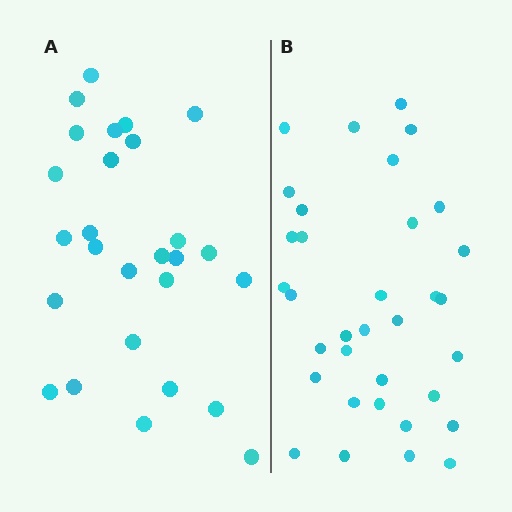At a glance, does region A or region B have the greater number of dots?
Region B (the right region) has more dots.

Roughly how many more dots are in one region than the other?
Region B has roughly 8 or so more dots than region A.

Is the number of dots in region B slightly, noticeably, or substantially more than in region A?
Region B has noticeably more, but not dramatically so. The ratio is roughly 1.3 to 1.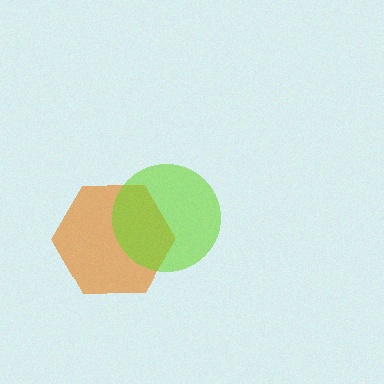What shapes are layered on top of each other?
The layered shapes are: an orange hexagon, a lime circle.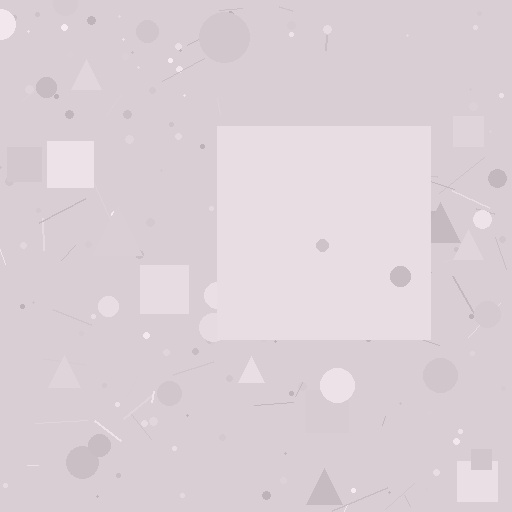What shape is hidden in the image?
A square is hidden in the image.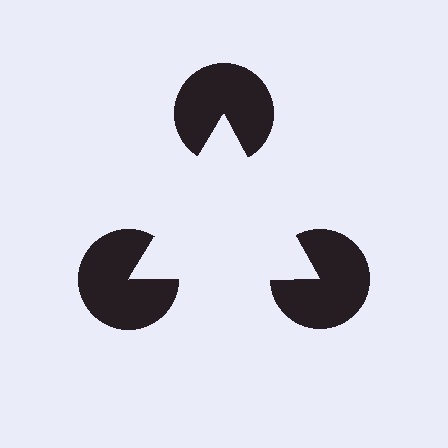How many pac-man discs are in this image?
There are 3 — one at each vertex of the illusory triangle.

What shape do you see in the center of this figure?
An illusory triangle — its edges are inferred from the aligned wedge cuts in the pac-man discs, not physically drawn.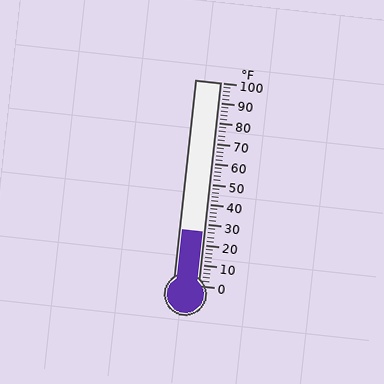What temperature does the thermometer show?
The thermometer shows approximately 26°F.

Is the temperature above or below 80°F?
The temperature is below 80°F.